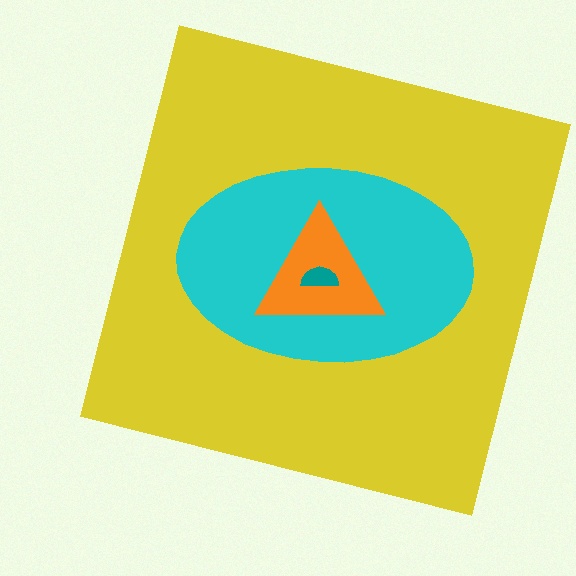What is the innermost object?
The teal semicircle.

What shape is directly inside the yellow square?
The cyan ellipse.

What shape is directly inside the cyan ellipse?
The orange triangle.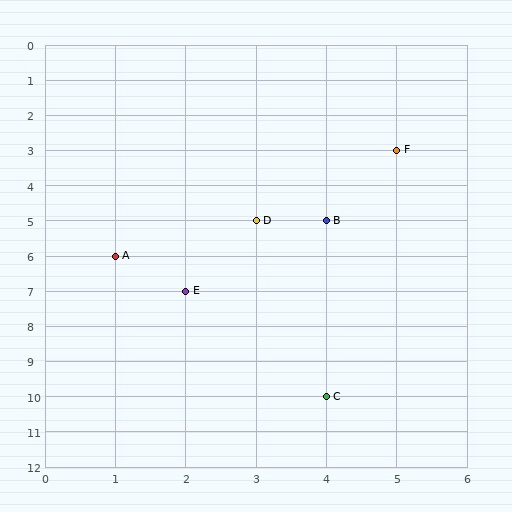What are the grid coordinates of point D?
Point D is at grid coordinates (3, 5).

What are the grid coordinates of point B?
Point B is at grid coordinates (4, 5).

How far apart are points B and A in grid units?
Points B and A are 3 columns and 1 row apart (about 3.2 grid units diagonally).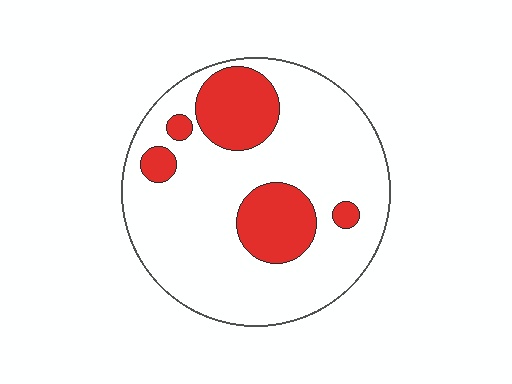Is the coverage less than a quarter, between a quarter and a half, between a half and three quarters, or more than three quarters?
Less than a quarter.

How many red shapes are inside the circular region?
5.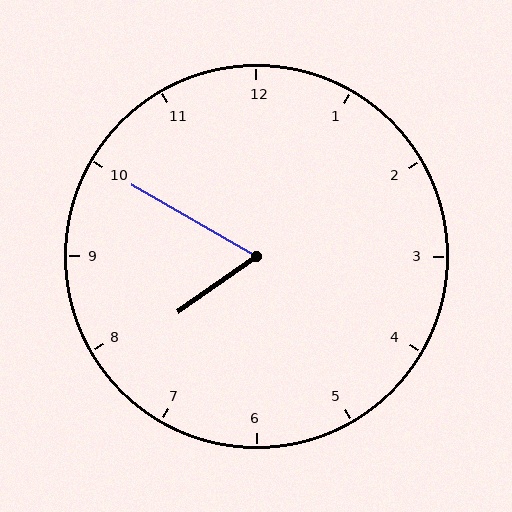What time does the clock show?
7:50.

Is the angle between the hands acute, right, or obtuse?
It is acute.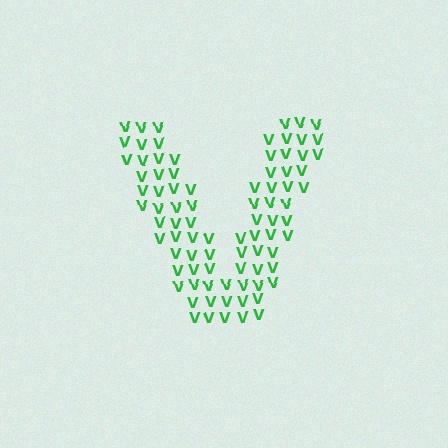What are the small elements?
The small elements are letter V's.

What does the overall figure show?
The overall figure shows the letter V.